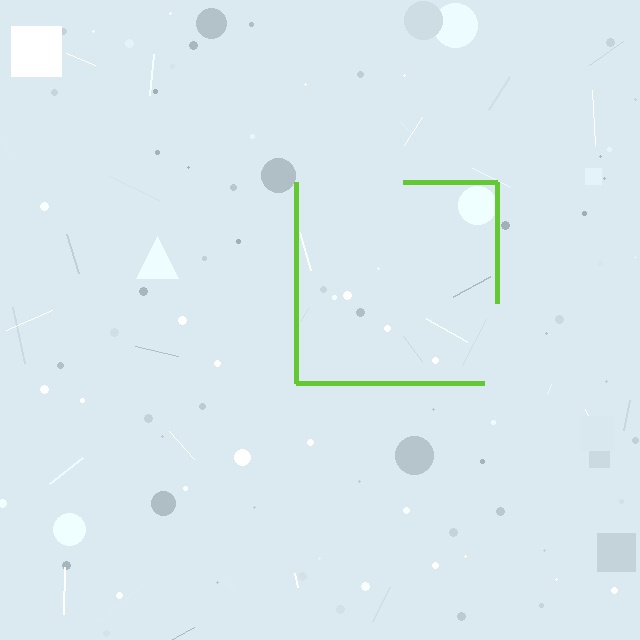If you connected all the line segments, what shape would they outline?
They would outline a square.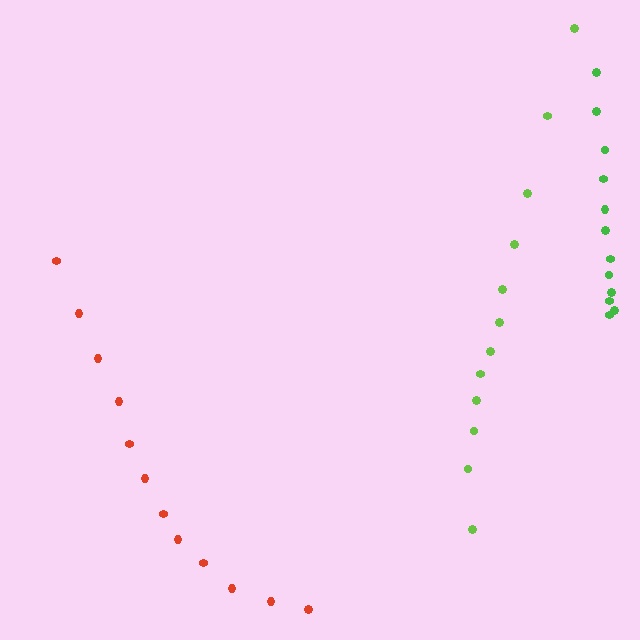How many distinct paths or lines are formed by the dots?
There are 3 distinct paths.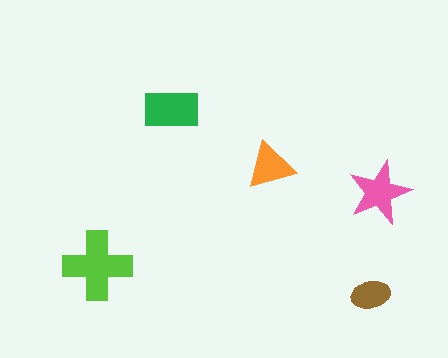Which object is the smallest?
The brown ellipse.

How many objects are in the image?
There are 5 objects in the image.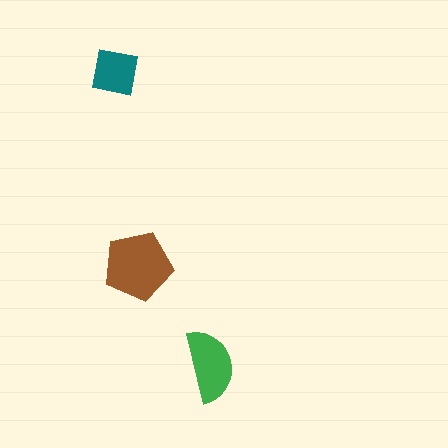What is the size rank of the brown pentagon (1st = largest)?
1st.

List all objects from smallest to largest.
The teal square, the green semicircle, the brown pentagon.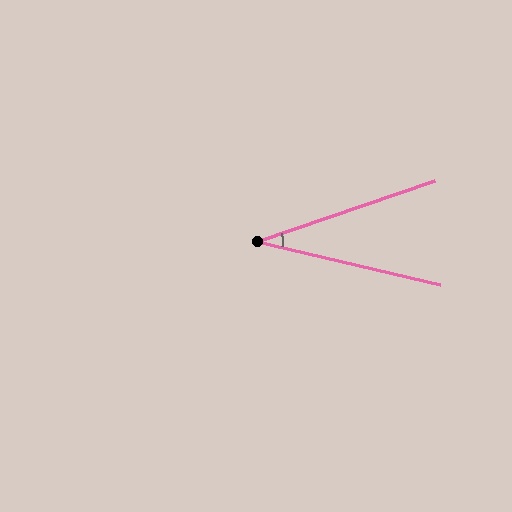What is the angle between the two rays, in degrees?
Approximately 32 degrees.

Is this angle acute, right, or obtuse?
It is acute.